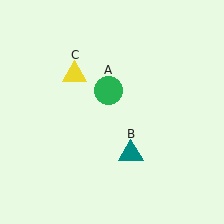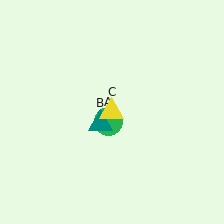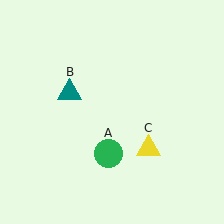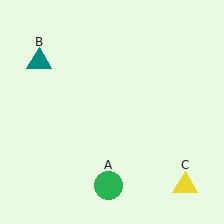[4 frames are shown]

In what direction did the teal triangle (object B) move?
The teal triangle (object B) moved up and to the left.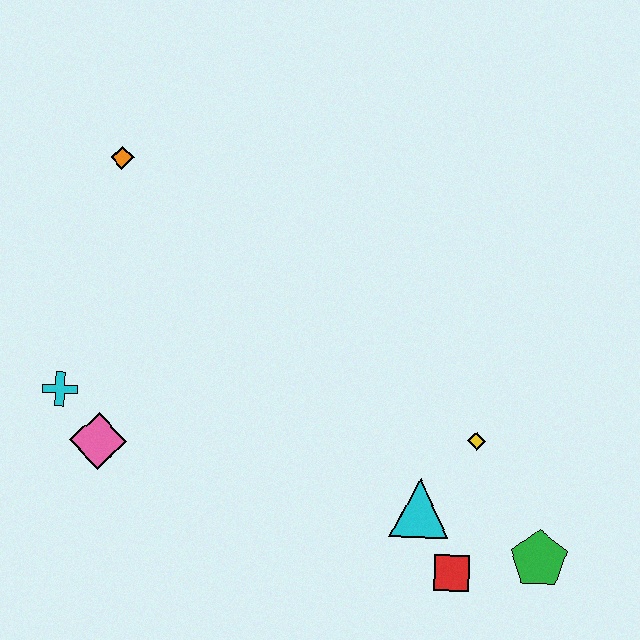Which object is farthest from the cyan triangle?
The orange diamond is farthest from the cyan triangle.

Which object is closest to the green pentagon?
The red square is closest to the green pentagon.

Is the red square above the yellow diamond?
No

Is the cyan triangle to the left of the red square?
Yes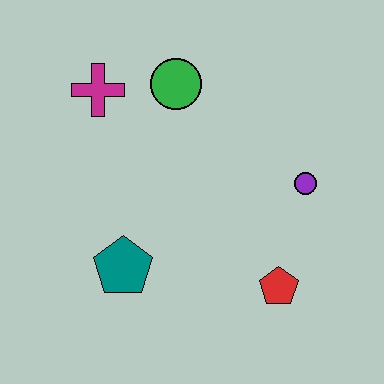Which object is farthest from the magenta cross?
The red pentagon is farthest from the magenta cross.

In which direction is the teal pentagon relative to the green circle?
The teal pentagon is below the green circle.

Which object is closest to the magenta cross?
The green circle is closest to the magenta cross.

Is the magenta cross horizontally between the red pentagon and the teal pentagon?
No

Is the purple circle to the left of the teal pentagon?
No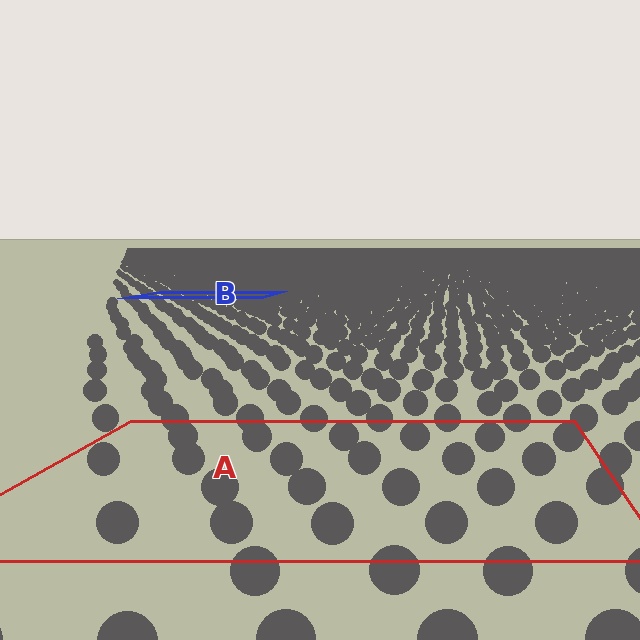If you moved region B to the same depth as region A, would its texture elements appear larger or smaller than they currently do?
They would appear larger. At a closer depth, the same texture elements are projected at a bigger on-screen size.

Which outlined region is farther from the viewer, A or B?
Region B is farther from the viewer — the texture elements inside it appear smaller and more densely packed.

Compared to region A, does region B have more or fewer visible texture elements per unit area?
Region B has more texture elements per unit area — they are packed more densely because it is farther away.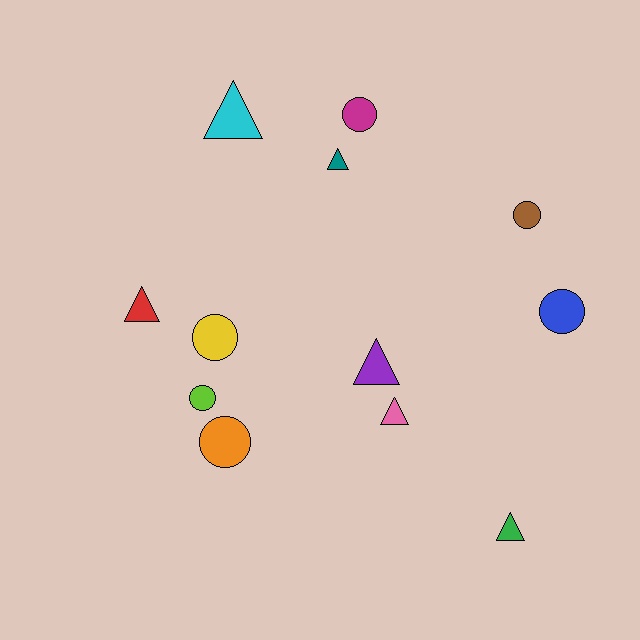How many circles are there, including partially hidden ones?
There are 6 circles.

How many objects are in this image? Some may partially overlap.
There are 12 objects.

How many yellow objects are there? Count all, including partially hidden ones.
There is 1 yellow object.